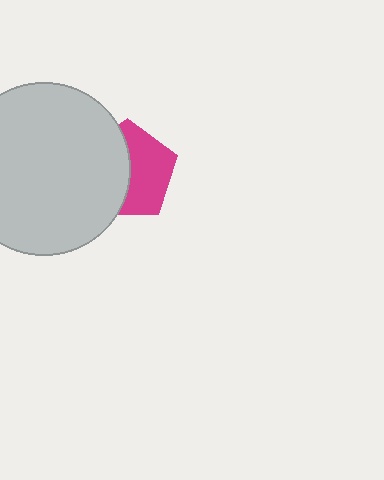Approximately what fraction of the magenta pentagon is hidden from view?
Roughly 49% of the magenta pentagon is hidden behind the light gray circle.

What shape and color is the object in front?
The object in front is a light gray circle.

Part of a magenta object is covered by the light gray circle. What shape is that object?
It is a pentagon.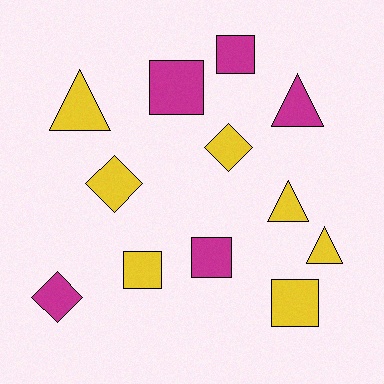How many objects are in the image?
There are 12 objects.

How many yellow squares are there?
There are 2 yellow squares.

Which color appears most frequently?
Yellow, with 7 objects.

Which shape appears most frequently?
Square, with 5 objects.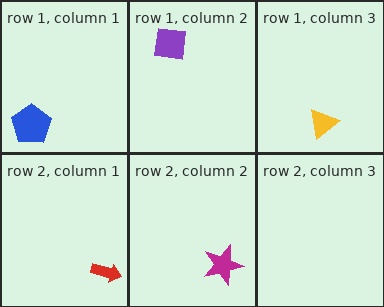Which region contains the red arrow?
The row 2, column 1 region.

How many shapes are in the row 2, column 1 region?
1.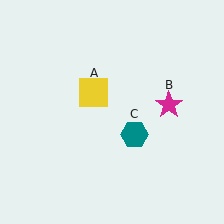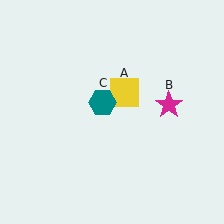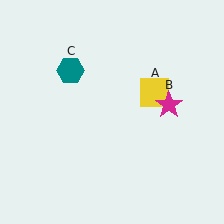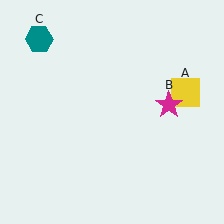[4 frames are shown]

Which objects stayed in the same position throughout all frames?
Magenta star (object B) remained stationary.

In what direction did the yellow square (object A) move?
The yellow square (object A) moved right.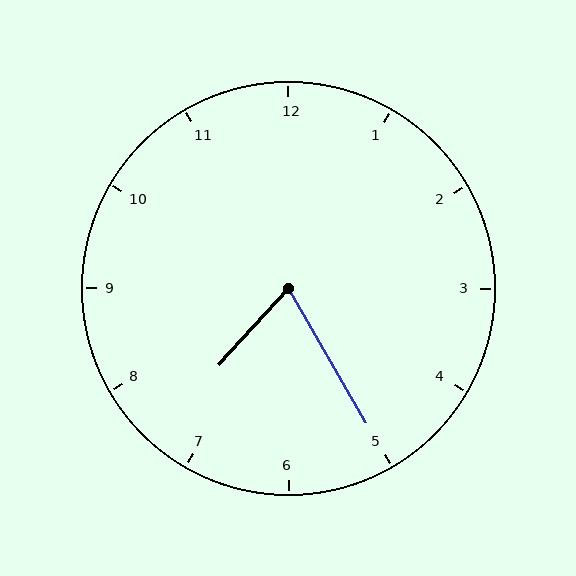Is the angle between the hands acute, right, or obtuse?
It is acute.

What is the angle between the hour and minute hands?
Approximately 72 degrees.